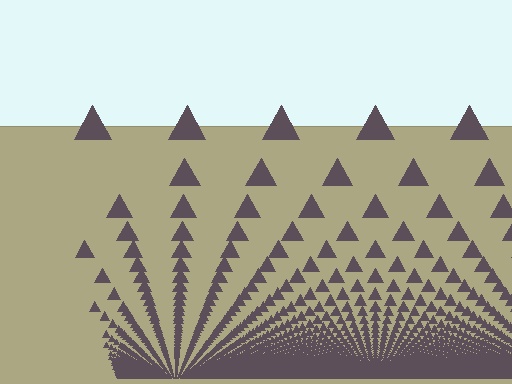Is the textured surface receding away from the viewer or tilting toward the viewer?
The surface appears to tilt toward the viewer. Texture elements get larger and sparser toward the top.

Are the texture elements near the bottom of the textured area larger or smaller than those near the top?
Smaller. The gradient is inverted — elements near the bottom are smaller and denser.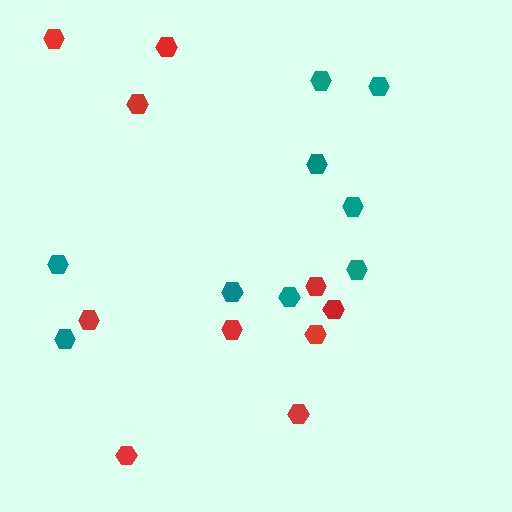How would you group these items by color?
There are 2 groups: one group of red hexagons (10) and one group of teal hexagons (9).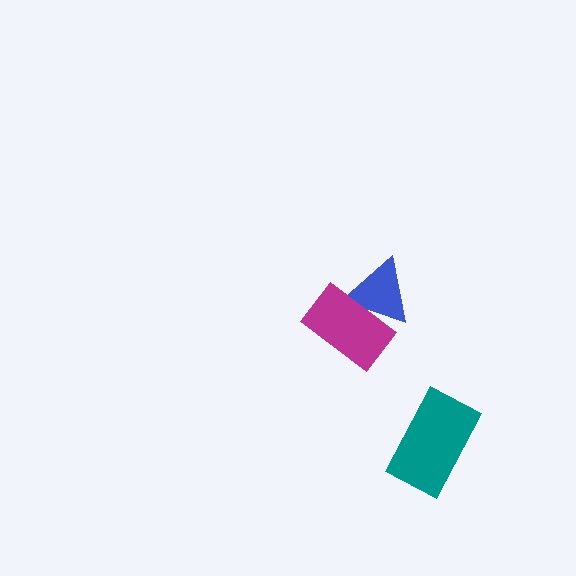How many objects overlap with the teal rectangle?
0 objects overlap with the teal rectangle.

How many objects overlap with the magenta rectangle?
1 object overlaps with the magenta rectangle.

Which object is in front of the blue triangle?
The magenta rectangle is in front of the blue triangle.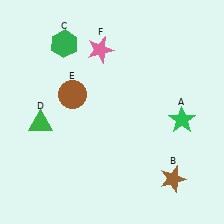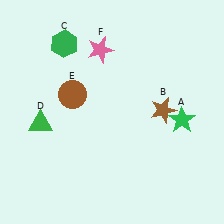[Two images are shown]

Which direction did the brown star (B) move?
The brown star (B) moved up.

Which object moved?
The brown star (B) moved up.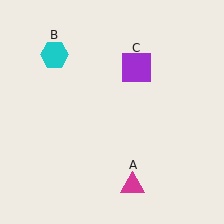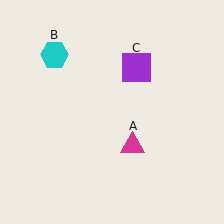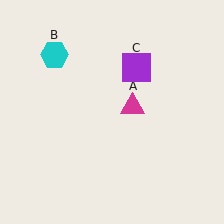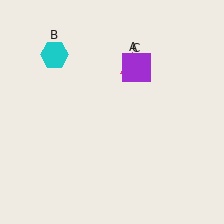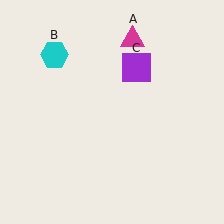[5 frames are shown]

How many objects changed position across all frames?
1 object changed position: magenta triangle (object A).